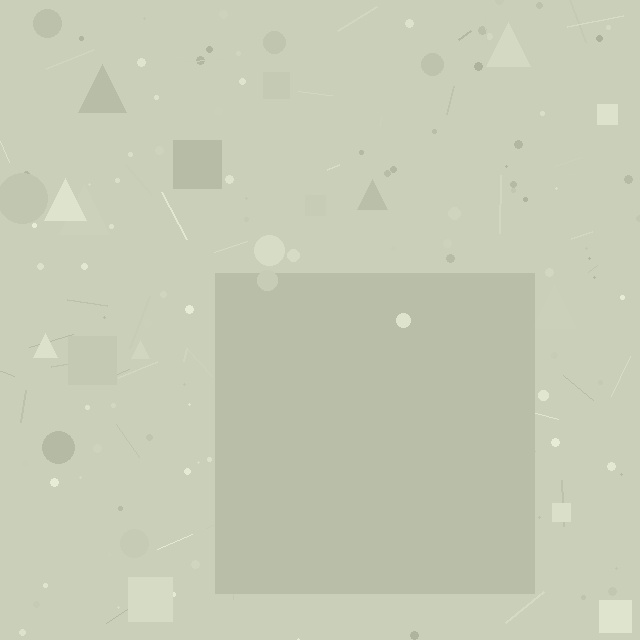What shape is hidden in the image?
A square is hidden in the image.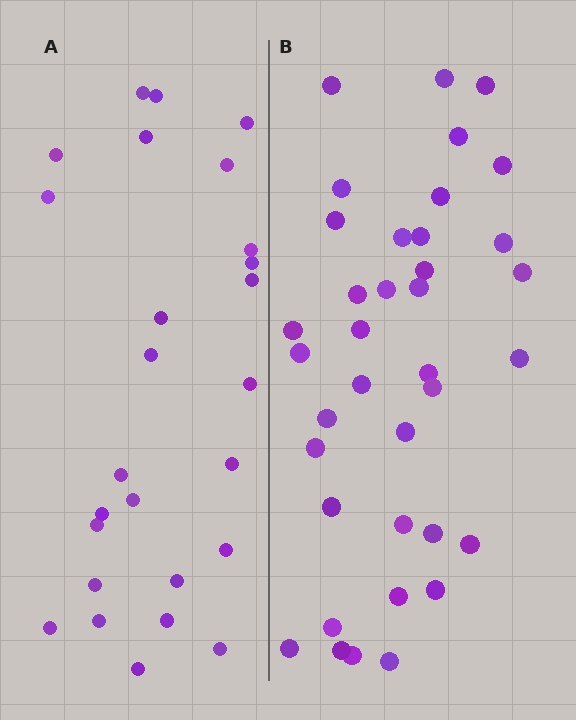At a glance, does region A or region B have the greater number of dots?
Region B (the right region) has more dots.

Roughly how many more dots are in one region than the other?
Region B has roughly 12 or so more dots than region A.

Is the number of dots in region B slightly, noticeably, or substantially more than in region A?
Region B has noticeably more, but not dramatically so. The ratio is roughly 1.4 to 1.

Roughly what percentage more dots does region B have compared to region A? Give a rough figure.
About 40% more.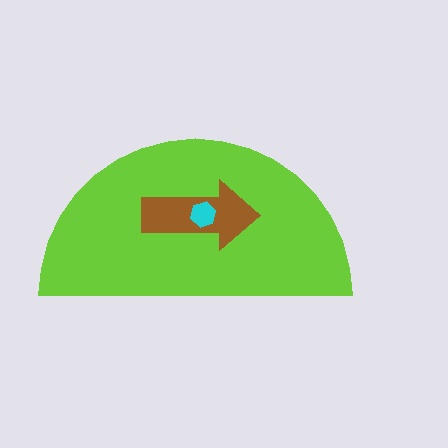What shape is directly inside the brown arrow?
The cyan hexagon.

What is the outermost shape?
The lime semicircle.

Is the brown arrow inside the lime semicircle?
Yes.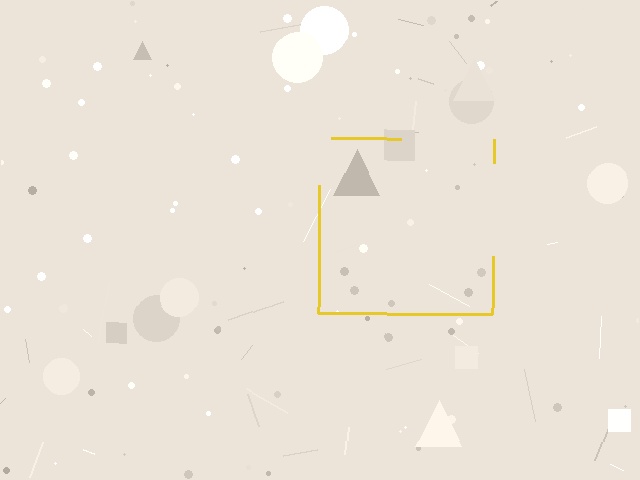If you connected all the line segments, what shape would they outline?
They would outline a square.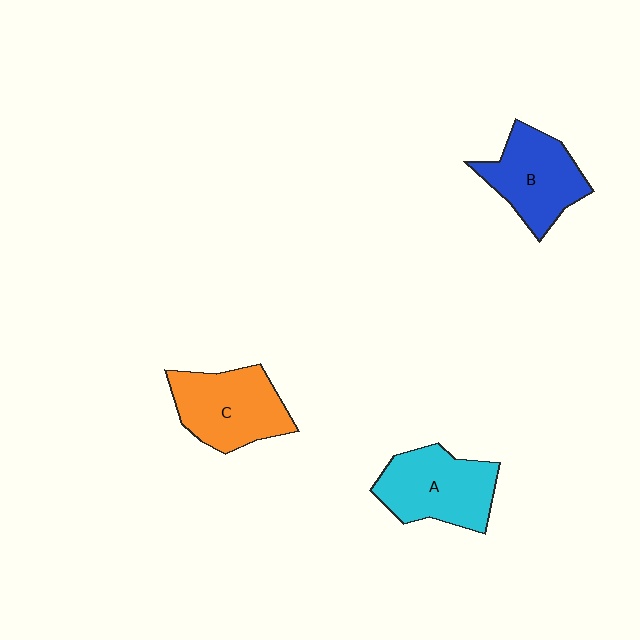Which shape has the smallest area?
Shape B (blue).